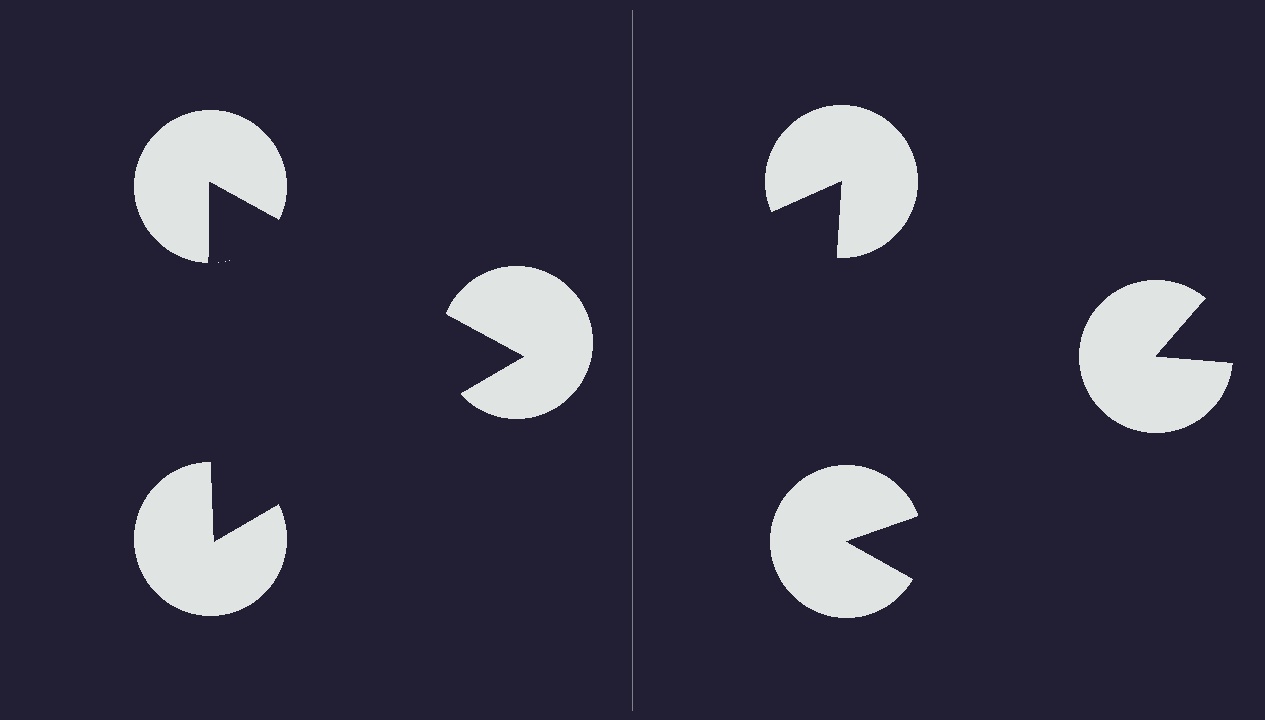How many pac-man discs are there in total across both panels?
6 — 3 on each side.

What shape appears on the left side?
An illusory triangle.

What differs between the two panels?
The pac-man discs are positioned identically on both sides; only the wedge orientations differ. On the left they align to a triangle; on the right they are misaligned.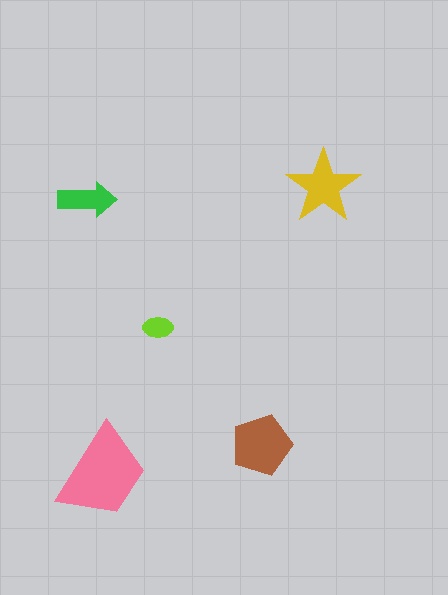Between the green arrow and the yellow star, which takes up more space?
The yellow star.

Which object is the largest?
The pink trapezoid.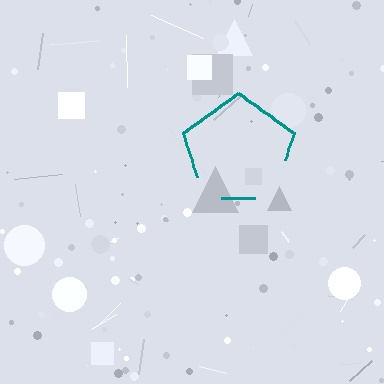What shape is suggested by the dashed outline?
The dashed outline suggests a pentagon.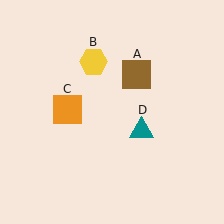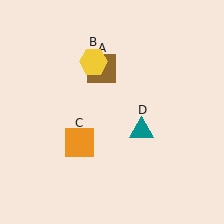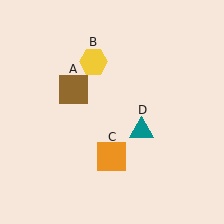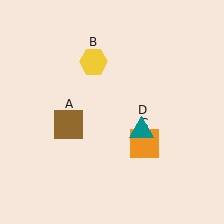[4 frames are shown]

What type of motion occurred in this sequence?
The brown square (object A), orange square (object C) rotated counterclockwise around the center of the scene.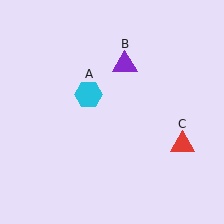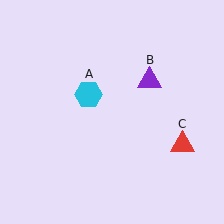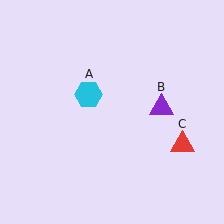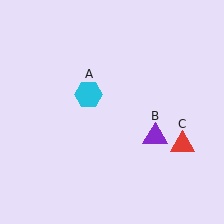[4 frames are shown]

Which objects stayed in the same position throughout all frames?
Cyan hexagon (object A) and red triangle (object C) remained stationary.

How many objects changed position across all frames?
1 object changed position: purple triangle (object B).